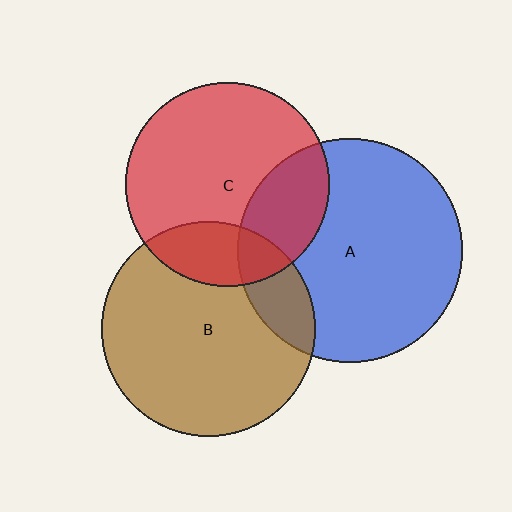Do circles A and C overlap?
Yes.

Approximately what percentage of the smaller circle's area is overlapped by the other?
Approximately 25%.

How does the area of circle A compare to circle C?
Approximately 1.2 times.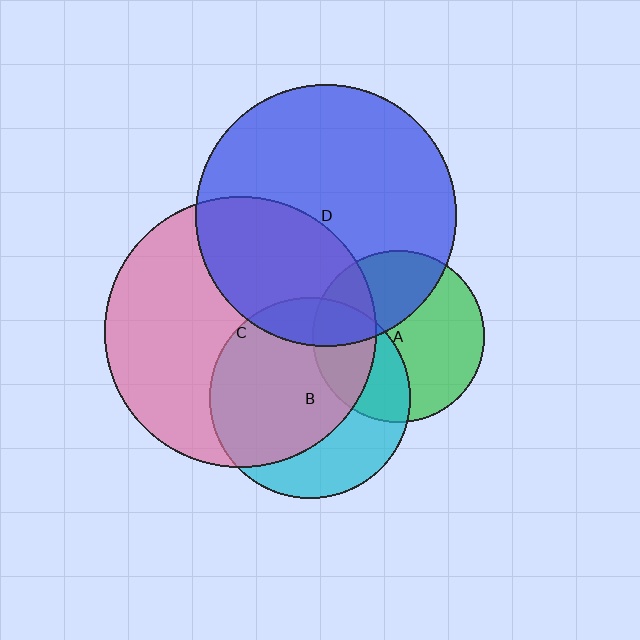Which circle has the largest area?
Circle C (pink).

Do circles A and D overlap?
Yes.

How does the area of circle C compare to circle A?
Approximately 2.5 times.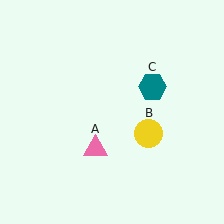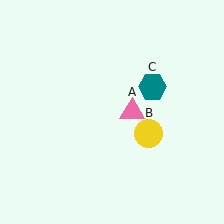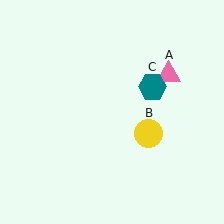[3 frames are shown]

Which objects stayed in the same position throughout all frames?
Yellow circle (object B) and teal hexagon (object C) remained stationary.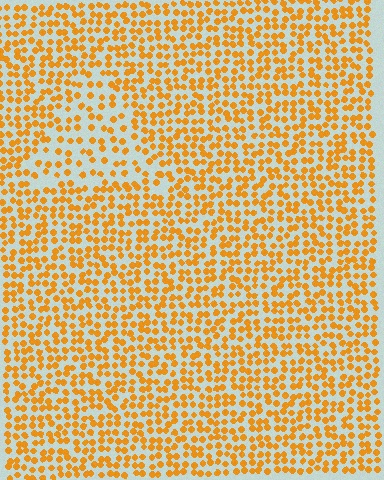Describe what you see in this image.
The image contains small orange elements arranged at two different densities. A triangle-shaped region is visible where the elements are less densely packed than the surrounding area.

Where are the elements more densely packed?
The elements are more densely packed outside the triangle boundary.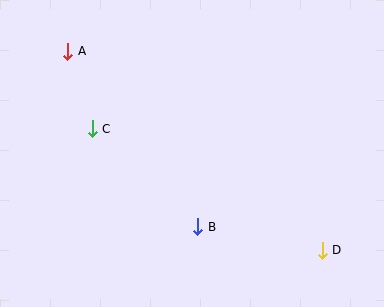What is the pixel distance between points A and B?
The distance between A and B is 218 pixels.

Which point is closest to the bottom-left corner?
Point C is closest to the bottom-left corner.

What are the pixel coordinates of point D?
Point D is at (322, 250).